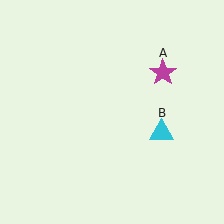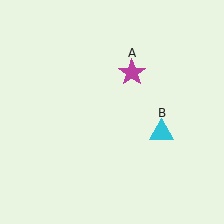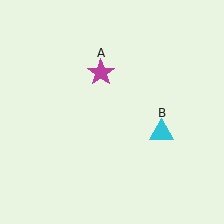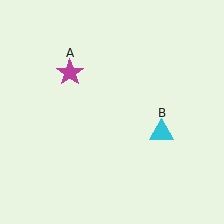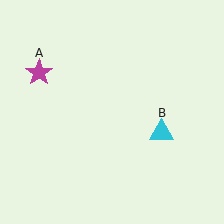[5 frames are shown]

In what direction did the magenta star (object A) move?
The magenta star (object A) moved left.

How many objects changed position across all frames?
1 object changed position: magenta star (object A).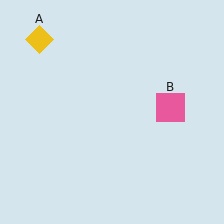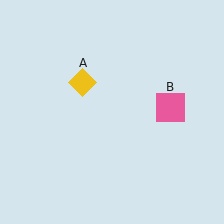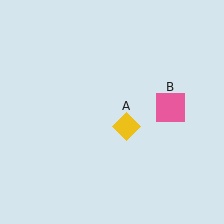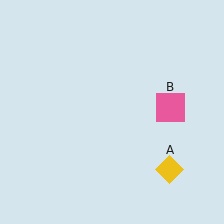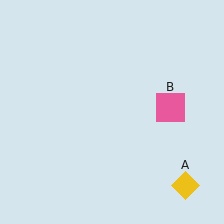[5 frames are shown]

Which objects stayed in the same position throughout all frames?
Pink square (object B) remained stationary.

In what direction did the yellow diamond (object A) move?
The yellow diamond (object A) moved down and to the right.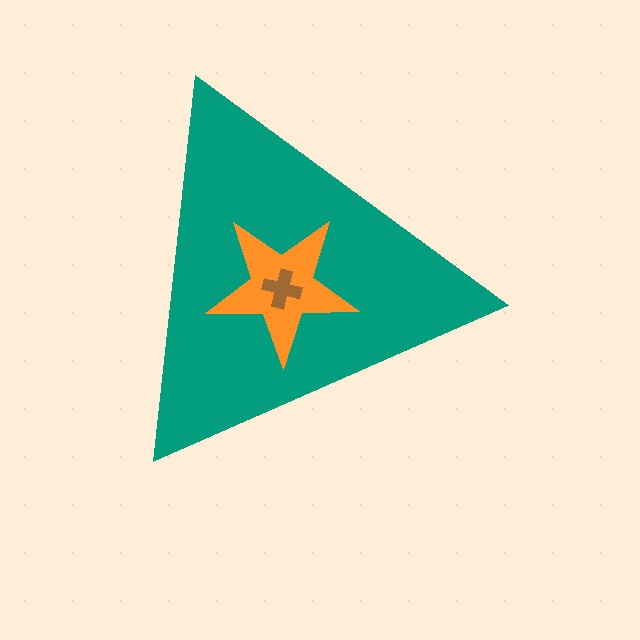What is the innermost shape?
The brown cross.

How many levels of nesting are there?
3.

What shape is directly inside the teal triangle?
The orange star.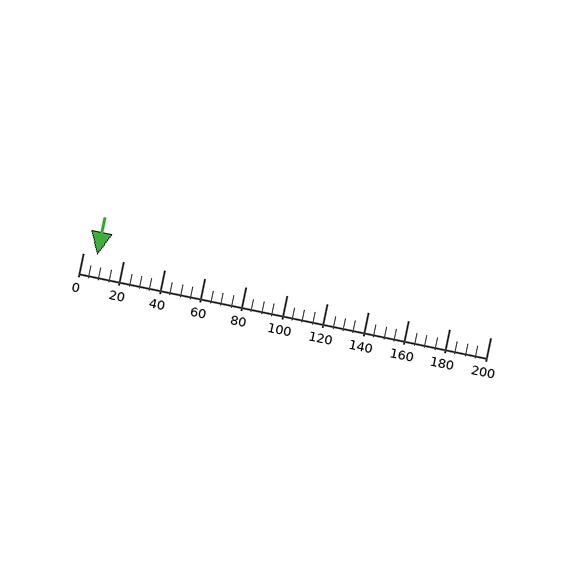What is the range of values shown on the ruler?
The ruler shows values from 0 to 200.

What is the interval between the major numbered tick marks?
The major tick marks are spaced 20 units apart.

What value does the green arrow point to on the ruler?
The green arrow points to approximately 7.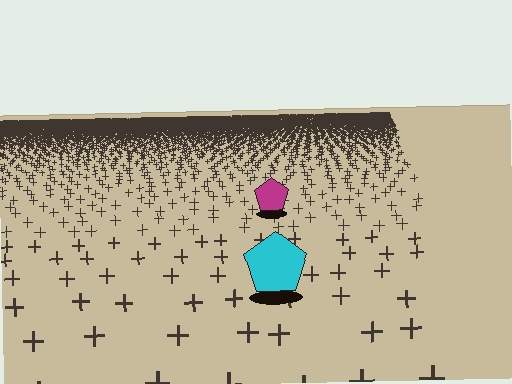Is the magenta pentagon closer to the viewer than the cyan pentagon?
No. The cyan pentagon is closer — you can tell from the texture gradient: the ground texture is coarser near it.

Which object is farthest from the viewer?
The magenta pentagon is farthest from the viewer. It appears smaller and the ground texture around it is denser.